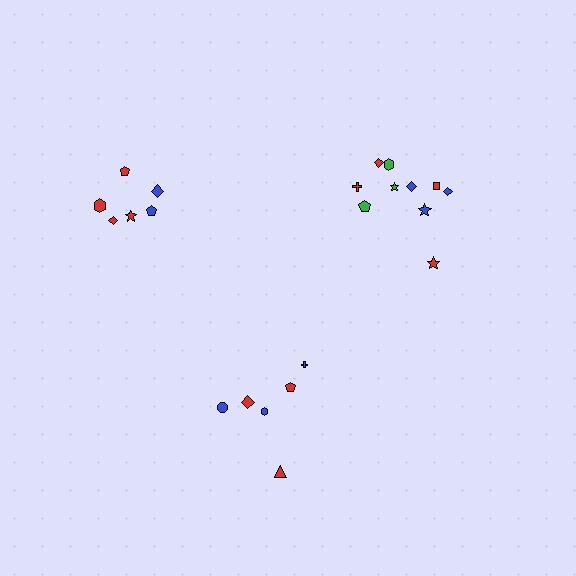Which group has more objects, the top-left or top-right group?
The top-right group.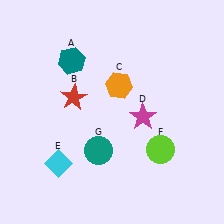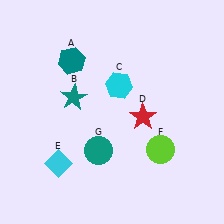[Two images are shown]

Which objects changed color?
B changed from red to teal. C changed from orange to cyan. D changed from magenta to red.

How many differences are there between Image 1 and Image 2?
There are 3 differences between the two images.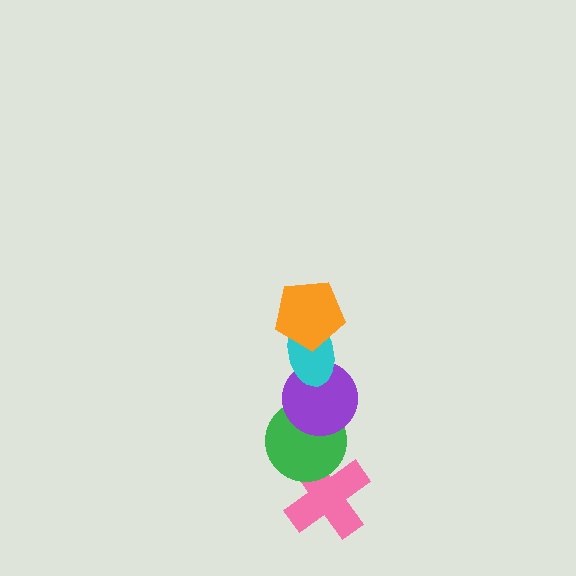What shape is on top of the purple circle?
The cyan ellipse is on top of the purple circle.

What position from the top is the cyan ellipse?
The cyan ellipse is 2nd from the top.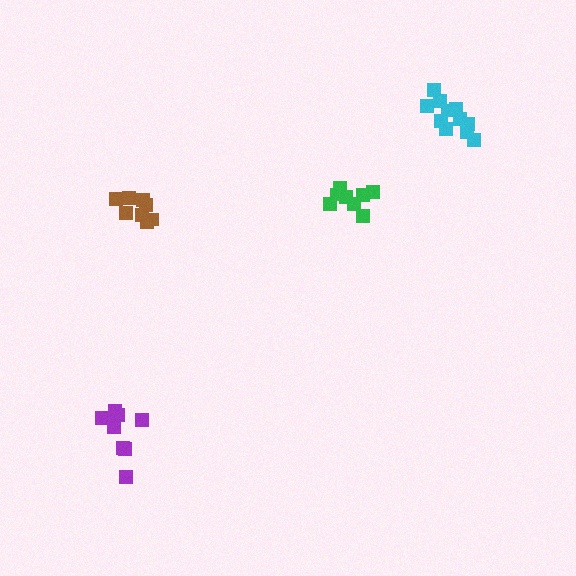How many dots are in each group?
Group 1: 8 dots, Group 2: 9 dots, Group 3: 8 dots, Group 4: 11 dots (36 total).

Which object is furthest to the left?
The purple cluster is leftmost.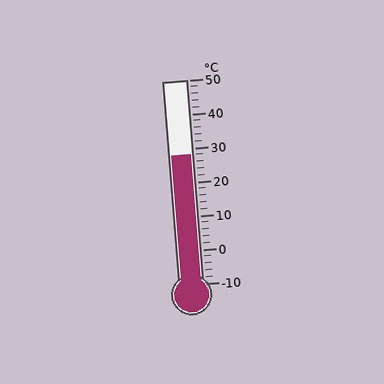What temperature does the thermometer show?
The thermometer shows approximately 28°C.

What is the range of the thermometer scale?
The thermometer scale ranges from -10°C to 50°C.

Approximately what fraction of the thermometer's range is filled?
The thermometer is filled to approximately 65% of its range.